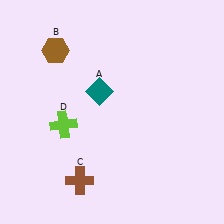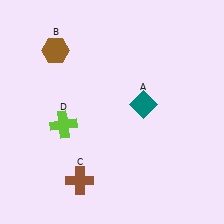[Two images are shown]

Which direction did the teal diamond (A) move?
The teal diamond (A) moved right.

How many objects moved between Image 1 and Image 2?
1 object moved between the two images.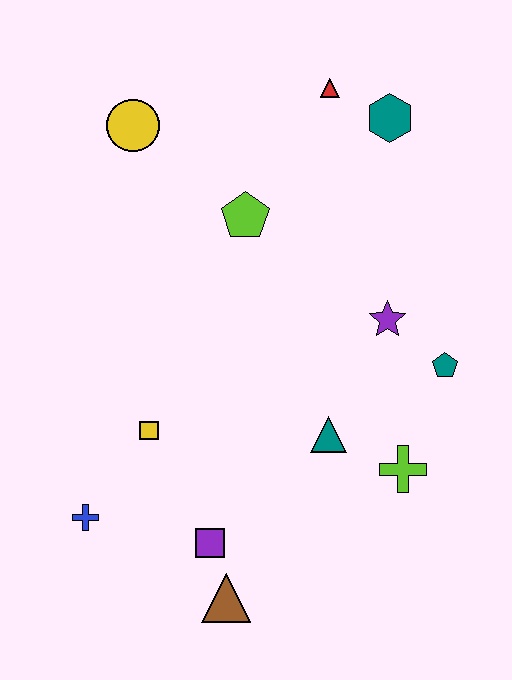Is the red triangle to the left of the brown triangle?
No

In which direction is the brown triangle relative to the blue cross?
The brown triangle is to the right of the blue cross.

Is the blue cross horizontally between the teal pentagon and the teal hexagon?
No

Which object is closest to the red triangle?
The teal hexagon is closest to the red triangle.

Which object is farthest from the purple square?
The red triangle is farthest from the purple square.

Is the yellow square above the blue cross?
Yes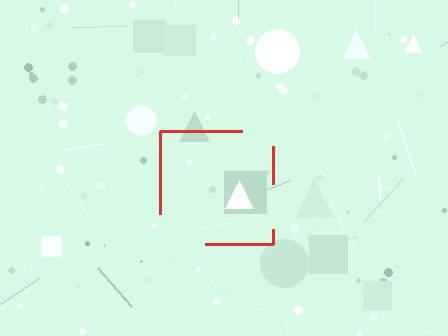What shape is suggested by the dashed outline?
The dashed outline suggests a square.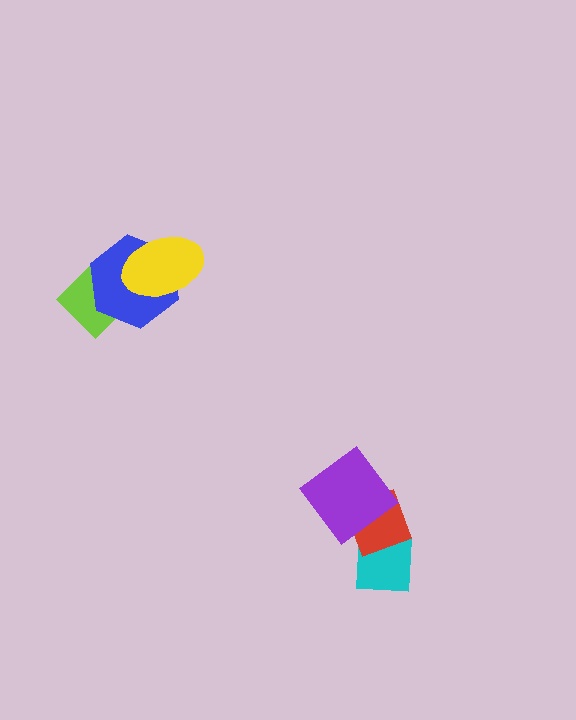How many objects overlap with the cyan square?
1 object overlaps with the cyan square.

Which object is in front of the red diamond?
The purple diamond is in front of the red diamond.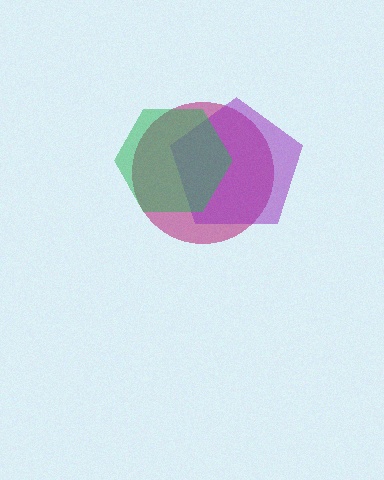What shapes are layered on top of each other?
The layered shapes are: a magenta circle, a purple pentagon, a green hexagon.